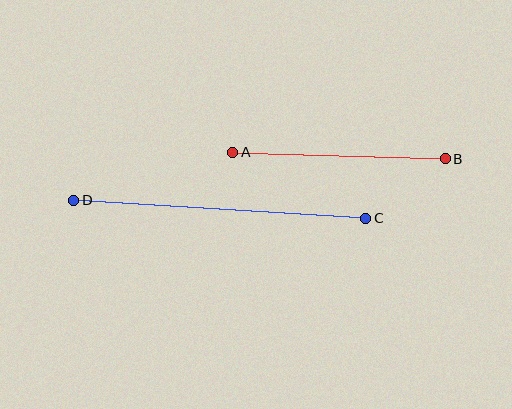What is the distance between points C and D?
The distance is approximately 293 pixels.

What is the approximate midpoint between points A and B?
The midpoint is at approximately (339, 156) pixels.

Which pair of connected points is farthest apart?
Points C and D are farthest apart.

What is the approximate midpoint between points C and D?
The midpoint is at approximately (220, 209) pixels.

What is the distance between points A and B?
The distance is approximately 213 pixels.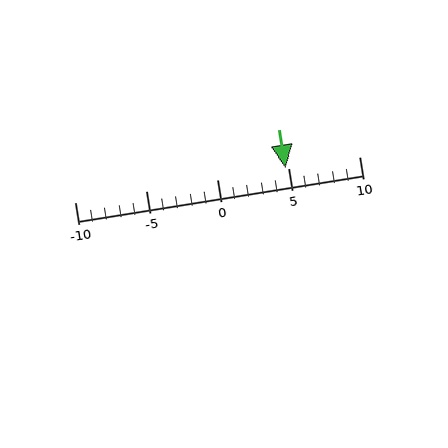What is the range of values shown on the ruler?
The ruler shows values from -10 to 10.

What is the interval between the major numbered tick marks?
The major tick marks are spaced 5 units apart.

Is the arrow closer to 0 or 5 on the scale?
The arrow is closer to 5.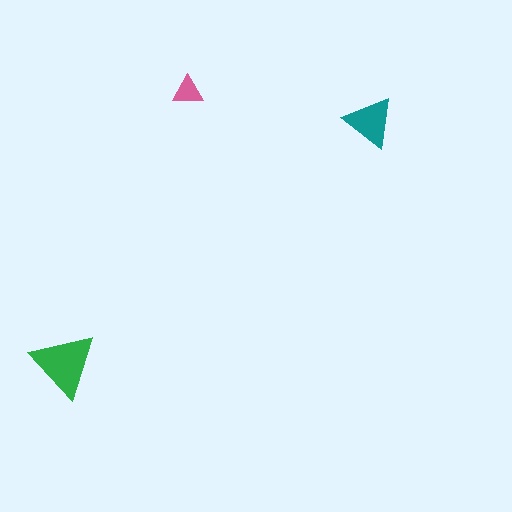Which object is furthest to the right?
The teal triangle is rightmost.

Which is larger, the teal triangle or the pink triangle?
The teal one.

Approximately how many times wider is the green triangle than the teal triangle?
About 1.5 times wider.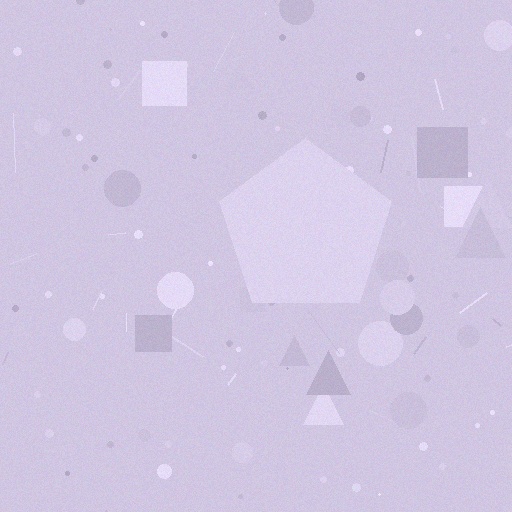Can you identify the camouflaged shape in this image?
The camouflaged shape is a pentagon.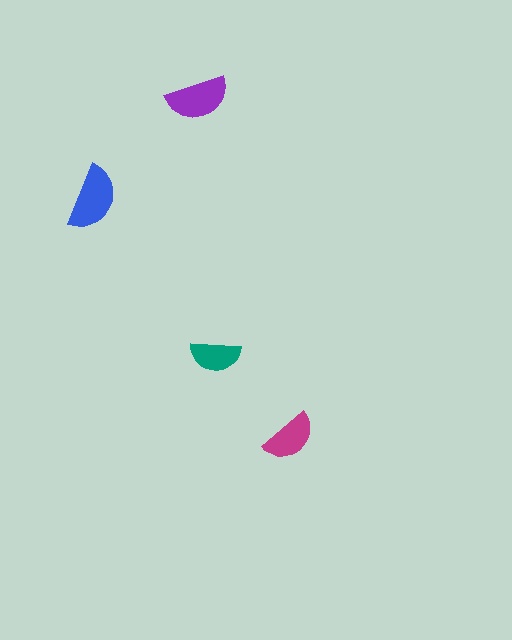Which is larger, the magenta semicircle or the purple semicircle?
The purple one.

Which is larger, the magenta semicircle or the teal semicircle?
The magenta one.